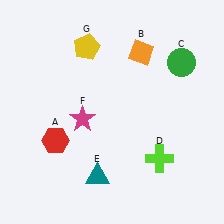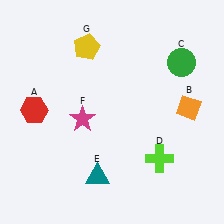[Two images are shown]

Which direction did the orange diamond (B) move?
The orange diamond (B) moved down.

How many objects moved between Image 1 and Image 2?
2 objects moved between the two images.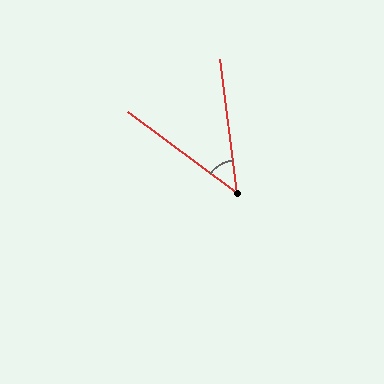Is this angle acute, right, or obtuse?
It is acute.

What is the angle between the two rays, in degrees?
Approximately 46 degrees.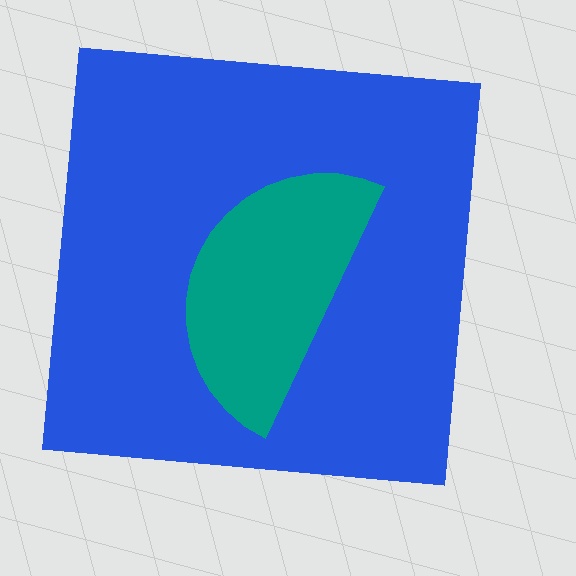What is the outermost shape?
The blue square.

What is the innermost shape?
The teal semicircle.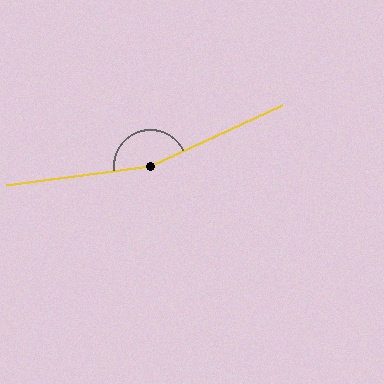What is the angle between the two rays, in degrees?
Approximately 163 degrees.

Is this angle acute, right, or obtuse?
It is obtuse.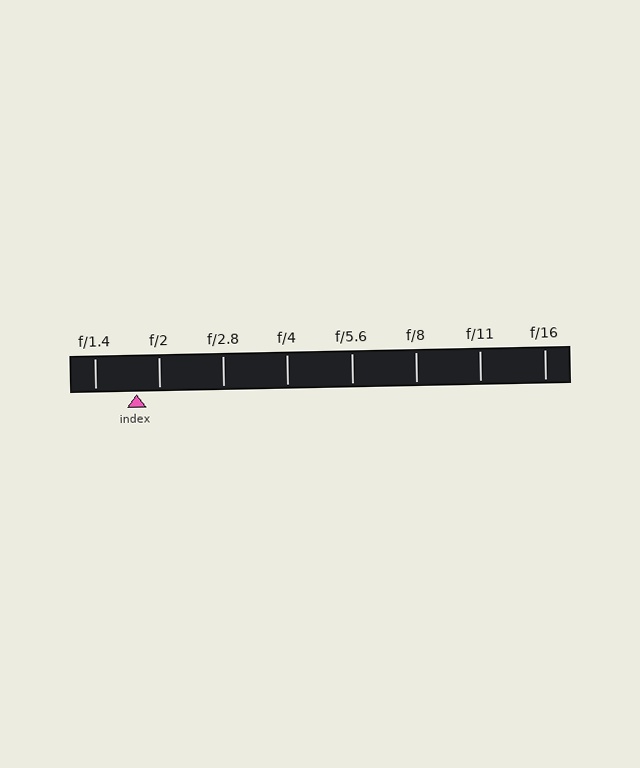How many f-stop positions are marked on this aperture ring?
There are 8 f-stop positions marked.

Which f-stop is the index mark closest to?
The index mark is closest to f/2.